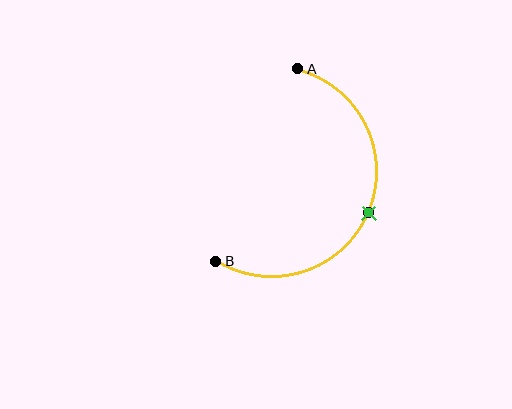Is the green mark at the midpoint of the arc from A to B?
Yes. The green mark lies on the arc at equal arc-length from both A and B — it is the arc midpoint.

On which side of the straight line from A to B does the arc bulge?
The arc bulges to the right of the straight line connecting A and B.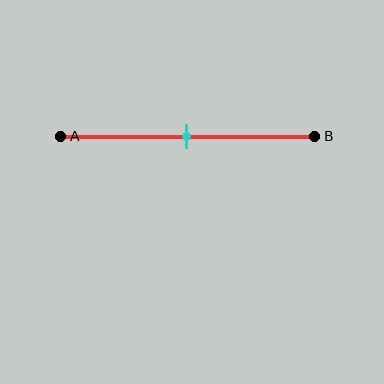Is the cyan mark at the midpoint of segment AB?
Yes, the mark is approximately at the midpoint.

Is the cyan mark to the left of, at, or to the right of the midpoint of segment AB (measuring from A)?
The cyan mark is approximately at the midpoint of segment AB.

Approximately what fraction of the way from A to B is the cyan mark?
The cyan mark is approximately 50% of the way from A to B.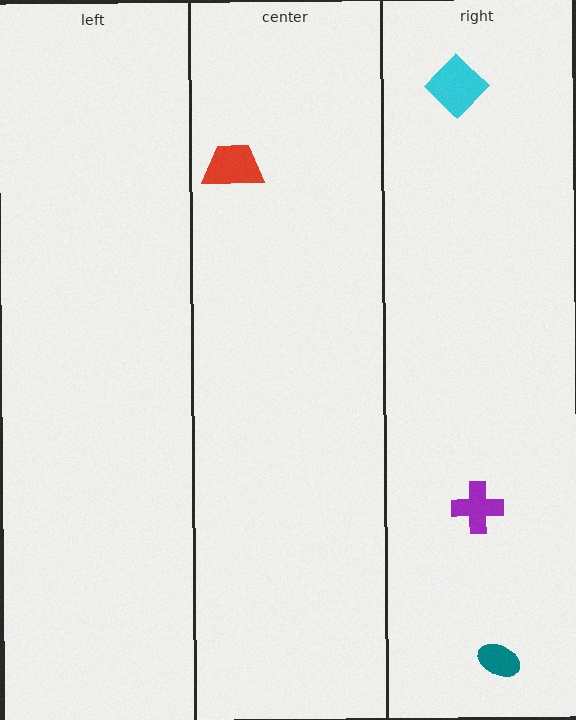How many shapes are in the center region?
1.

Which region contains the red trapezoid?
The center region.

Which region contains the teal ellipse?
The right region.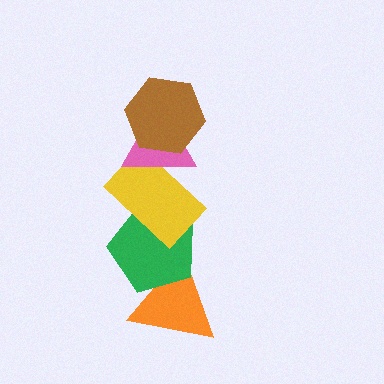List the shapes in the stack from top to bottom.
From top to bottom: the brown hexagon, the pink triangle, the yellow rectangle, the green pentagon, the orange triangle.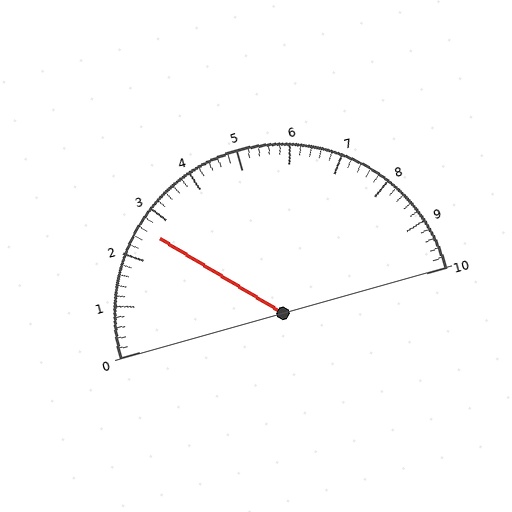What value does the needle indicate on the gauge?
The needle indicates approximately 2.6.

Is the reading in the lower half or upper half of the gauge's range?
The reading is in the lower half of the range (0 to 10).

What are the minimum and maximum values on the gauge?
The gauge ranges from 0 to 10.